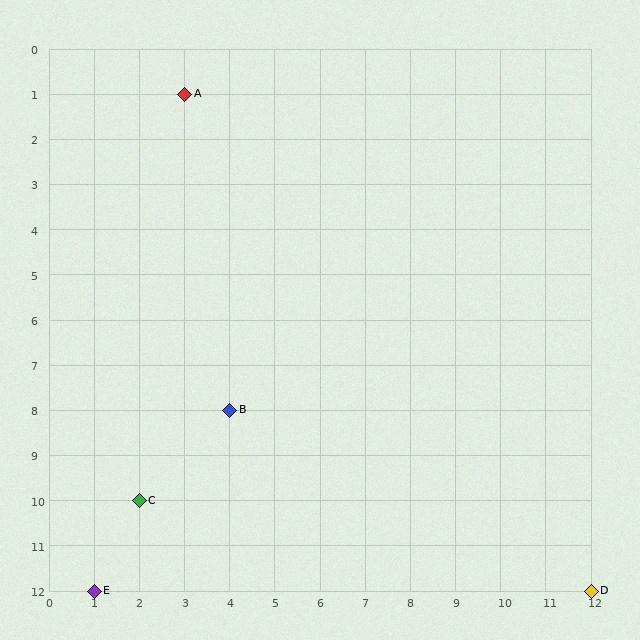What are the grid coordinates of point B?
Point B is at grid coordinates (4, 8).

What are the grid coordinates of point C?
Point C is at grid coordinates (2, 10).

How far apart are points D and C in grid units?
Points D and C are 10 columns and 2 rows apart (about 10.2 grid units diagonally).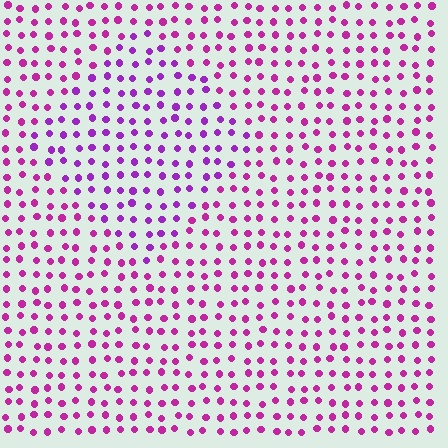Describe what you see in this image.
The image is filled with small magenta elements in a uniform arrangement. A diamond-shaped region is visible where the elements are tinted to a slightly different hue, forming a subtle color boundary.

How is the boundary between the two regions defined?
The boundary is defined purely by a slight shift in hue (about 26 degrees). Spacing, size, and orientation are identical on both sides.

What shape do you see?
I see a diamond.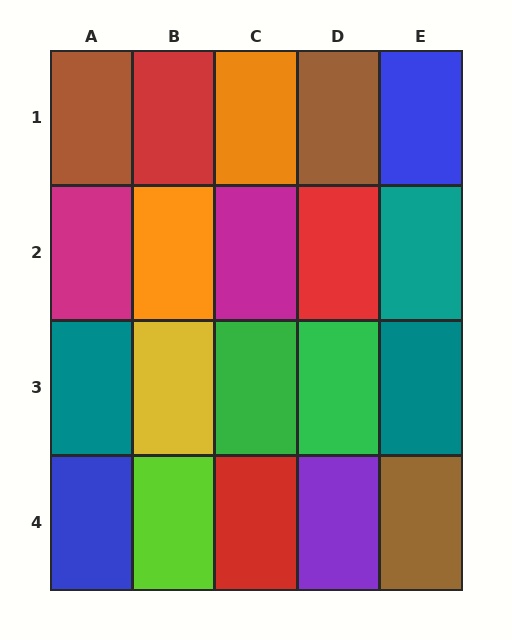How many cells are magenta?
2 cells are magenta.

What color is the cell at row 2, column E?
Teal.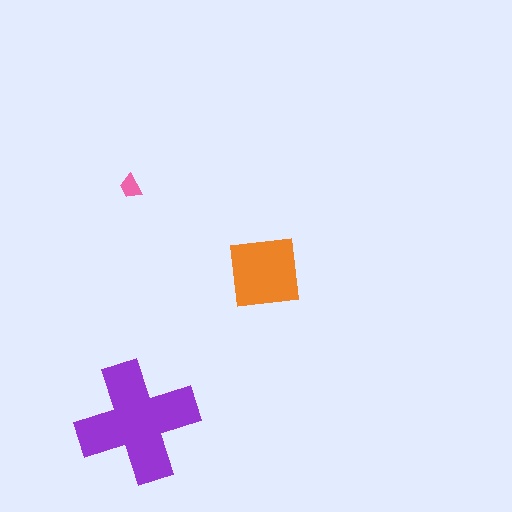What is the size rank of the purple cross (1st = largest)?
1st.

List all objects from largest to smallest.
The purple cross, the orange square, the pink trapezoid.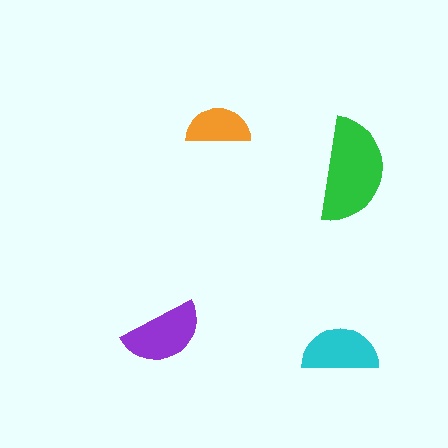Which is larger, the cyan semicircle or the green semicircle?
The green one.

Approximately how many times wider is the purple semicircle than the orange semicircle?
About 1.5 times wider.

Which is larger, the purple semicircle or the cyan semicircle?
The purple one.